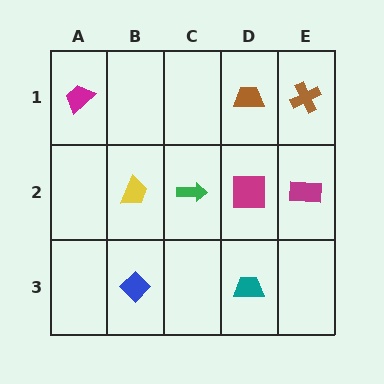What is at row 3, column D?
A teal trapezoid.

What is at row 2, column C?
A green arrow.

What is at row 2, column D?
A magenta square.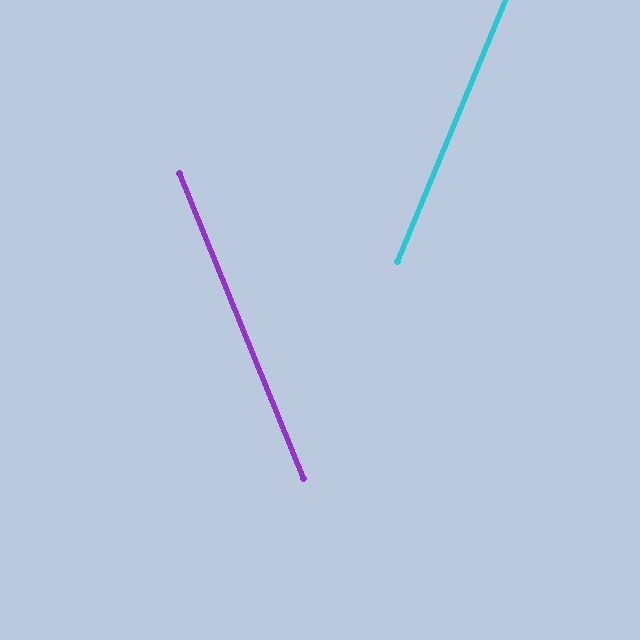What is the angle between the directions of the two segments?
Approximately 44 degrees.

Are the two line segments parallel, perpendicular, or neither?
Neither parallel nor perpendicular — they differ by about 44°.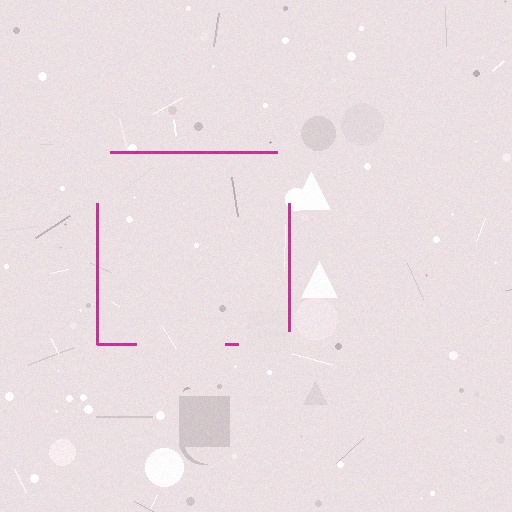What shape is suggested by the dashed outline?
The dashed outline suggests a square.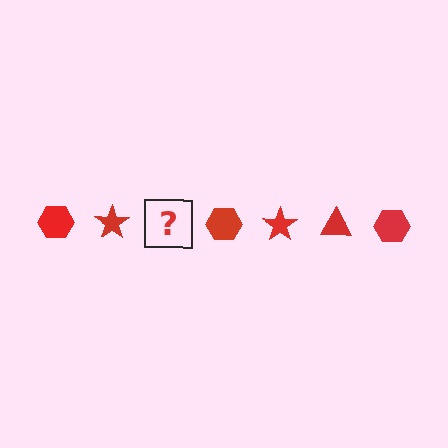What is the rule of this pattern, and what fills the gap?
The rule is that the pattern cycles through hexagon, star, triangle shapes in red. The gap should be filled with a red triangle.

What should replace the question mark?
The question mark should be replaced with a red triangle.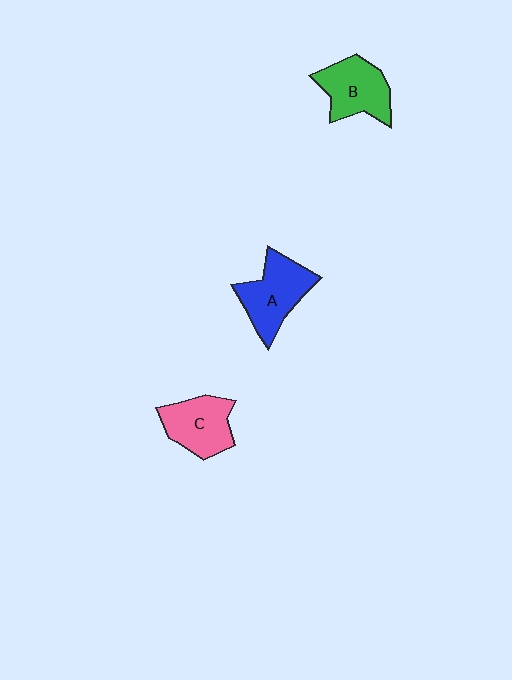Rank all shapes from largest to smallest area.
From largest to smallest: A (blue), B (green), C (pink).